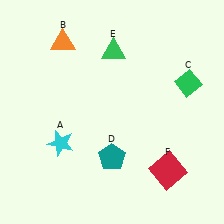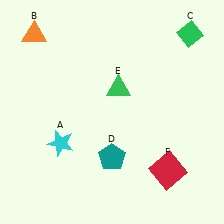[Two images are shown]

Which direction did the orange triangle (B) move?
The orange triangle (B) moved left.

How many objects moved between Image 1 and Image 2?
3 objects moved between the two images.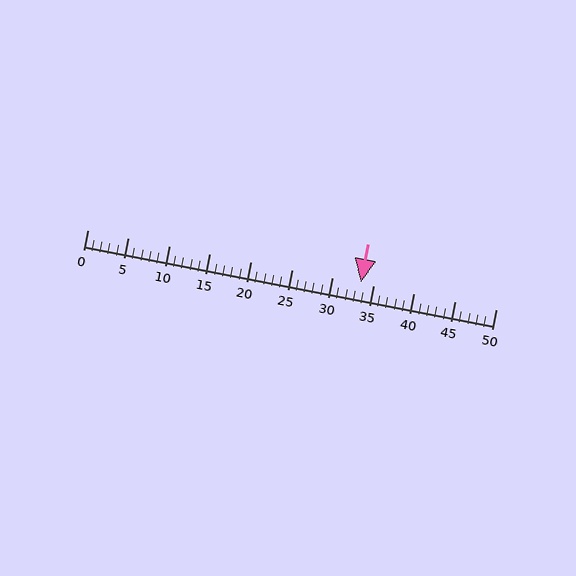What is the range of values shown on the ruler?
The ruler shows values from 0 to 50.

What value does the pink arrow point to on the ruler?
The pink arrow points to approximately 34.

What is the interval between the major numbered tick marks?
The major tick marks are spaced 5 units apart.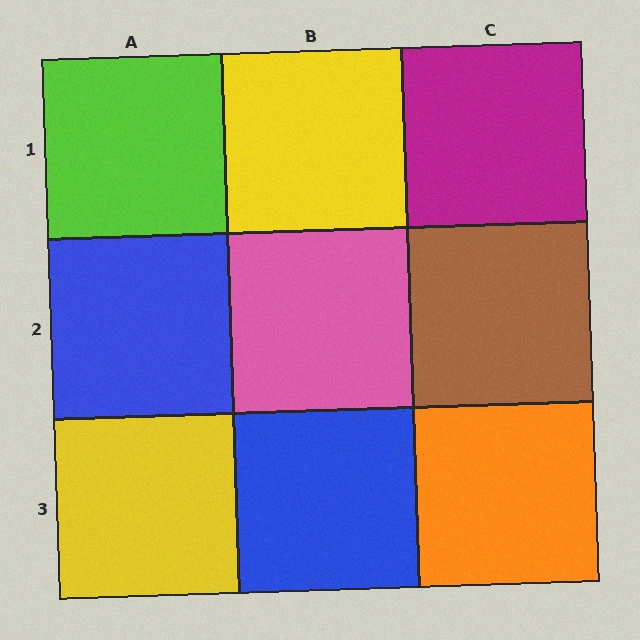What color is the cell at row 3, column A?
Yellow.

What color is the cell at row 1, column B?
Yellow.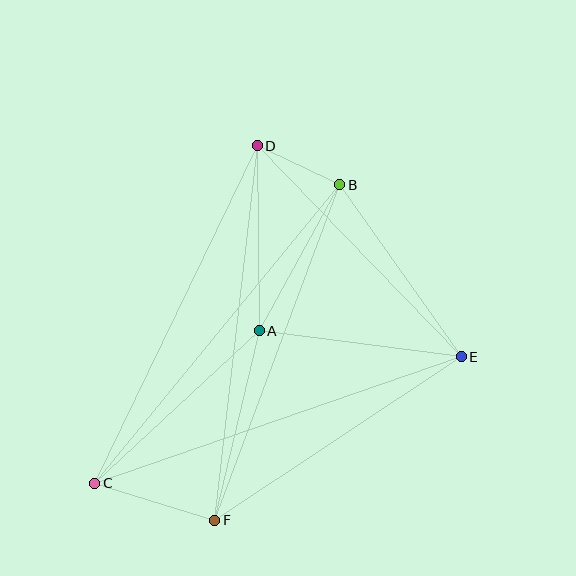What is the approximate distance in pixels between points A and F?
The distance between A and F is approximately 195 pixels.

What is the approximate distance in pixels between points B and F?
The distance between B and F is approximately 358 pixels.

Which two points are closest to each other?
Points B and D are closest to each other.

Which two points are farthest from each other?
Points C and E are farthest from each other.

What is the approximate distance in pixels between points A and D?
The distance between A and D is approximately 185 pixels.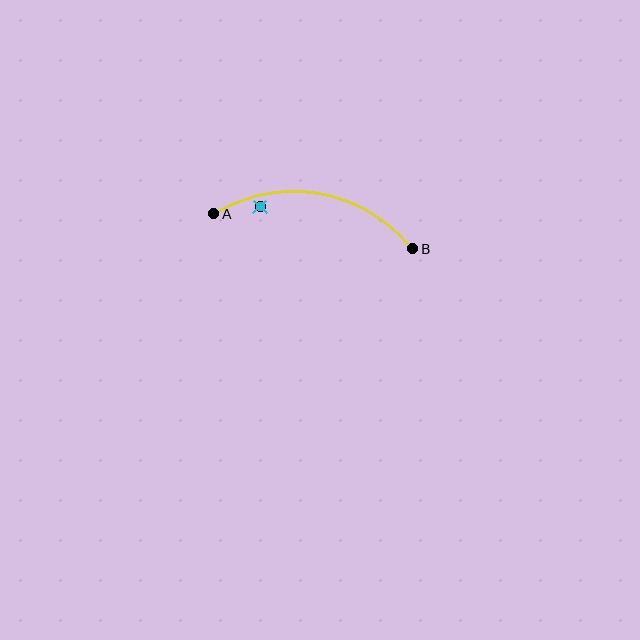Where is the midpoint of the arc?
The arc midpoint is the point on the curve farthest from the straight line joining A and B. It sits above that line.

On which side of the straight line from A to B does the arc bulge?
The arc bulges above the straight line connecting A and B.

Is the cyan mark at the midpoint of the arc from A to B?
No — the cyan mark does not lie on the arc at all. It sits slightly inside the curve.